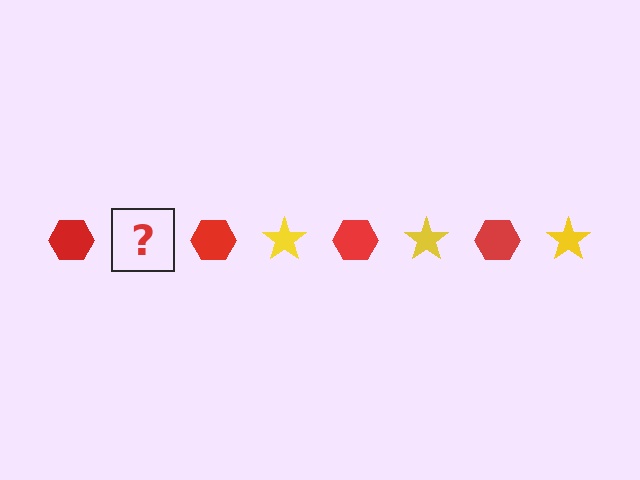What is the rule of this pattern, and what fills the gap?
The rule is that the pattern alternates between red hexagon and yellow star. The gap should be filled with a yellow star.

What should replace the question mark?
The question mark should be replaced with a yellow star.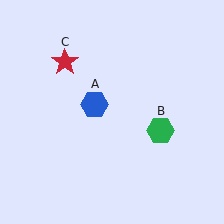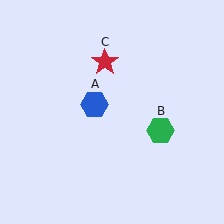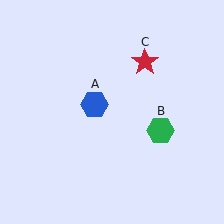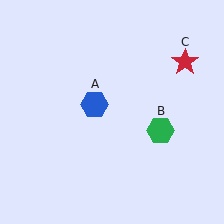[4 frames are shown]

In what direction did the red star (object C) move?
The red star (object C) moved right.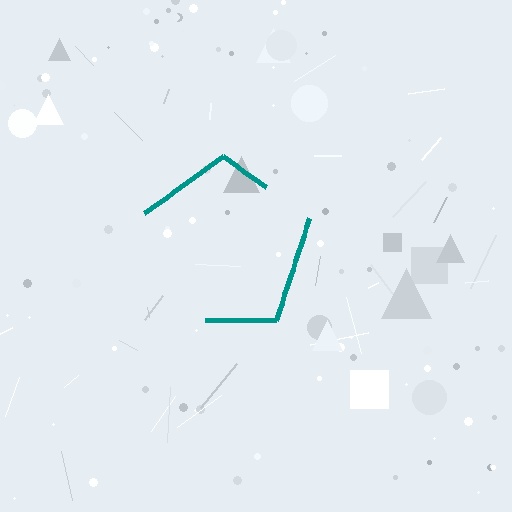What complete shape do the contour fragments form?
The contour fragments form a pentagon.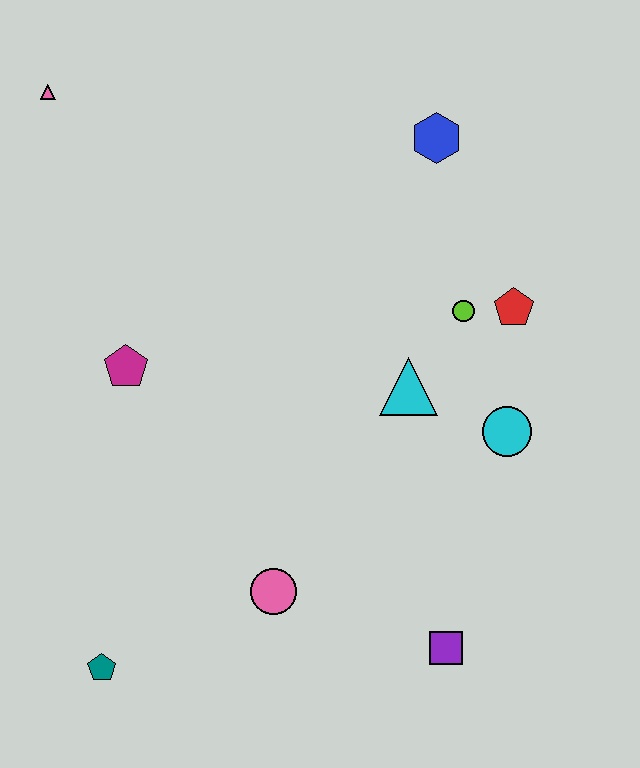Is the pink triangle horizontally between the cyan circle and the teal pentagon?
No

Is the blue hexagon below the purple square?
No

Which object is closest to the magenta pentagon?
The pink circle is closest to the magenta pentagon.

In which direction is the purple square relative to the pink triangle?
The purple square is below the pink triangle.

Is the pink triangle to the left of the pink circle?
Yes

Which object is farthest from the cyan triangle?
The pink triangle is farthest from the cyan triangle.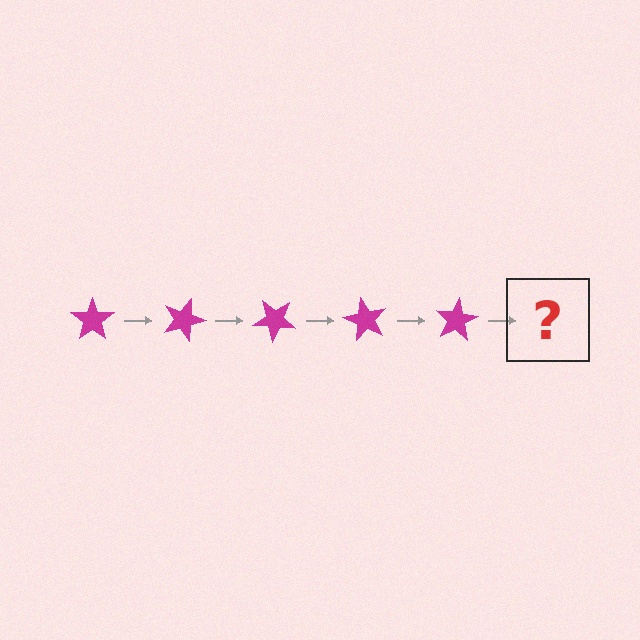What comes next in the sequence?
The next element should be a magenta star rotated 100 degrees.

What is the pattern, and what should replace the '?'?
The pattern is that the star rotates 20 degrees each step. The '?' should be a magenta star rotated 100 degrees.